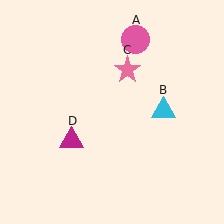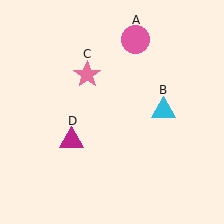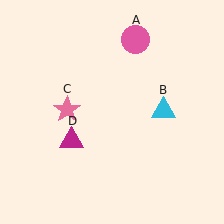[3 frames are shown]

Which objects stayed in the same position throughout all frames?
Pink circle (object A) and cyan triangle (object B) and magenta triangle (object D) remained stationary.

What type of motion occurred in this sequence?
The pink star (object C) rotated counterclockwise around the center of the scene.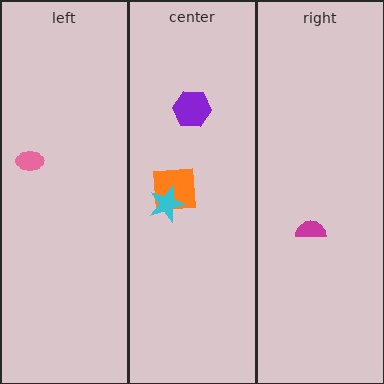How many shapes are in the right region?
1.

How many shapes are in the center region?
3.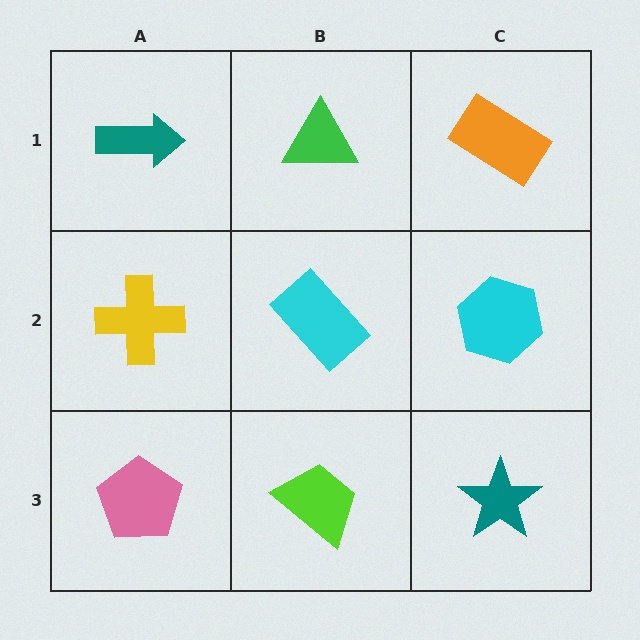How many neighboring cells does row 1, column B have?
3.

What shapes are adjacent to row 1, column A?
A yellow cross (row 2, column A), a green triangle (row 1, column B).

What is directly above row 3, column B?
A cyan rectangle.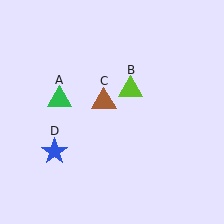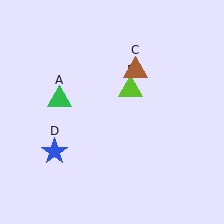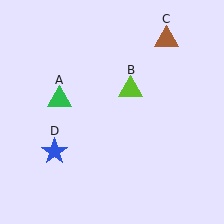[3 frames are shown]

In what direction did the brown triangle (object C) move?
The brown triangle (object C) moved up and to the right.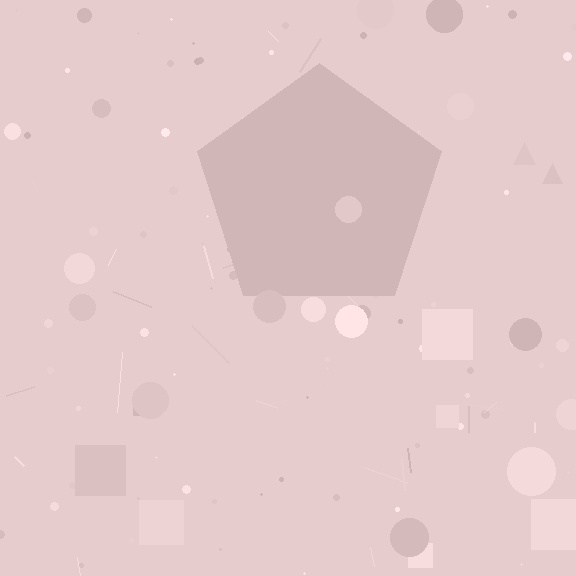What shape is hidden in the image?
A pentagon is hidden in the image.